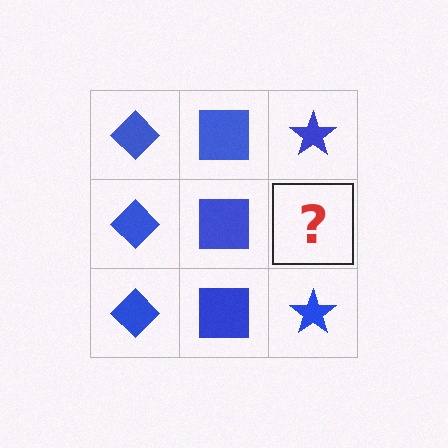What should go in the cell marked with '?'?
The missing cell should contain a blue star.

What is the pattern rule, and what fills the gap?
The rule is that each column has a consistent shape. The gap should be filled with a blue star.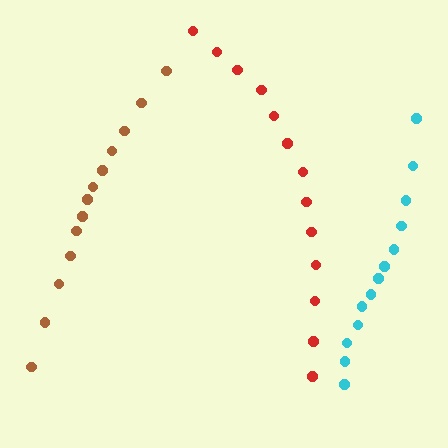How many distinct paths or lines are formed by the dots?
There are 3 distinct paths.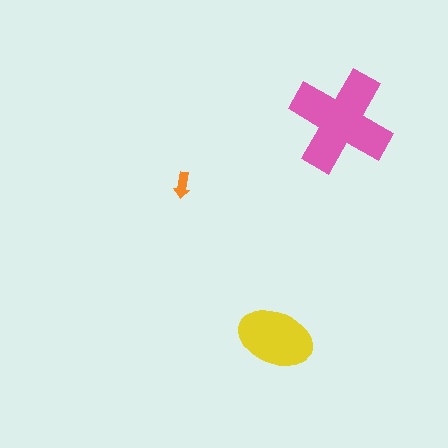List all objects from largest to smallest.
The pink cross, the yellow ellipse, the orange arrow.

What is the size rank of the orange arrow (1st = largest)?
3rd.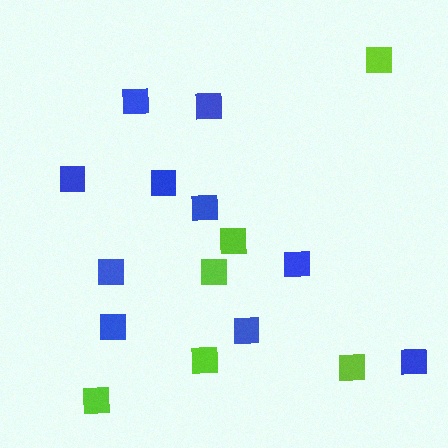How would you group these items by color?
There are 2 groups: one group of blue squares (10) and one group of lime squares (6).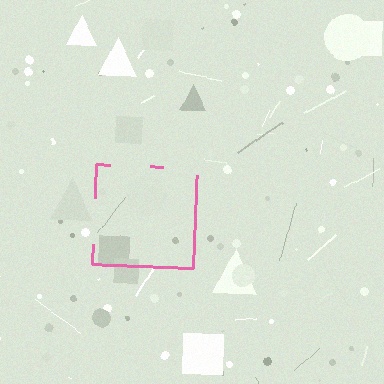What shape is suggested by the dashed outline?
The dashed outline suggests a square.